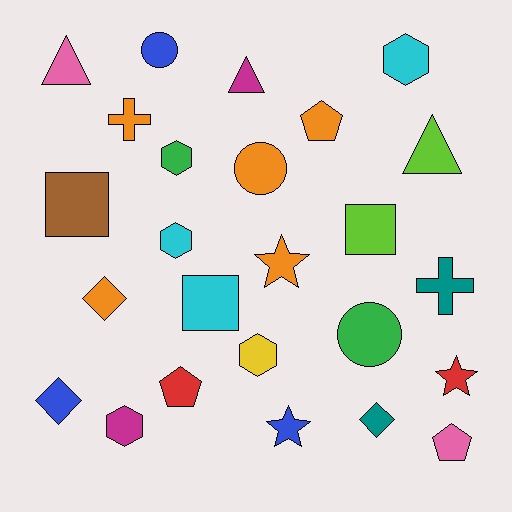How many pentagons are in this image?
There are 3 pentagons.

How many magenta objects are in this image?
There are 2 magenta objects.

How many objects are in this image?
There are 25 objects.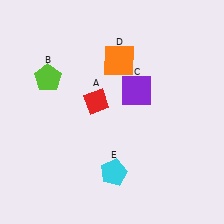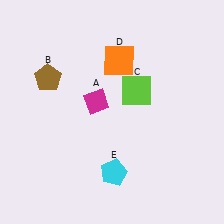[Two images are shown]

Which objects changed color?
A changed from red to magenta. B changed from lime to brown. C changed from purple to lime.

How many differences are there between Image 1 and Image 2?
There are 3 differences between the two images.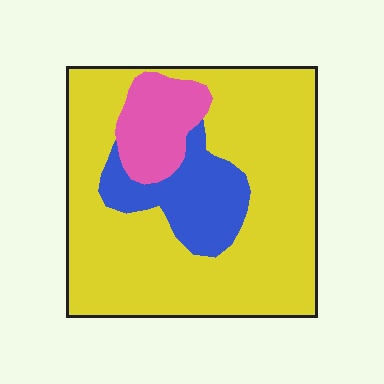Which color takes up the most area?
Yellow, at roughly 75%.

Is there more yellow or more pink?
Yellow.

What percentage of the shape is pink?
Pink takes up less than a quarter of the shape.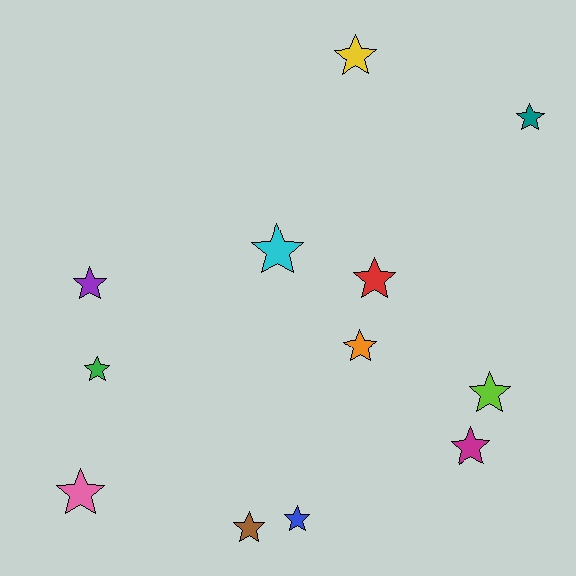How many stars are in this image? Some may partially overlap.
There are 12 stars.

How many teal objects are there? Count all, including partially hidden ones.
There is 1 teal object.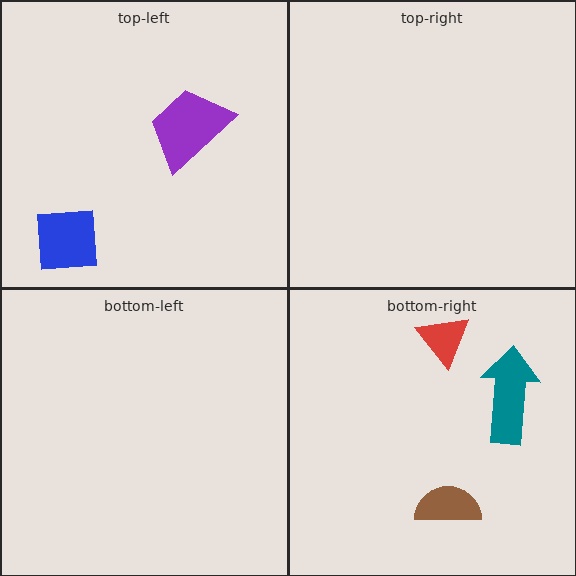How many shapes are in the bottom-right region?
3.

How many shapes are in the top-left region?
2.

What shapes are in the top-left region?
The purple trapezoid, the blue square.